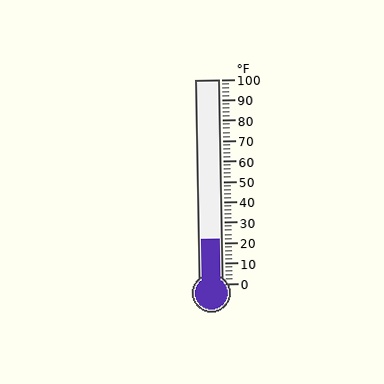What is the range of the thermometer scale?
The thermometer scale ranges from 0°F to 100°F.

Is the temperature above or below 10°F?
The temperature is above 10°F.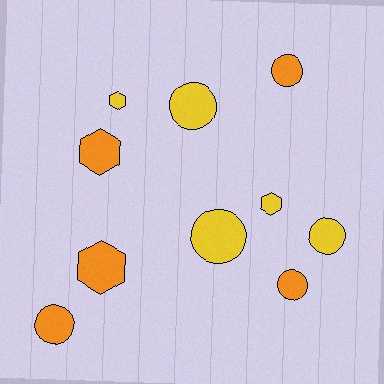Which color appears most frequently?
Orange, with 5 objects.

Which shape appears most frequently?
Circle, with 6 objects.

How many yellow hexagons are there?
There are 2 yellow hexagons.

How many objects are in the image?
There are 10 objects.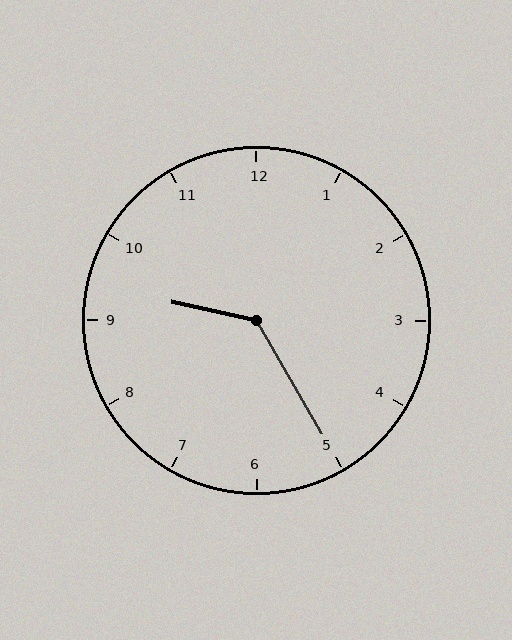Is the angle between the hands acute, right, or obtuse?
It is obtuse.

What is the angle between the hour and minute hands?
Approximately 132 degrees.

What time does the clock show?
9:25.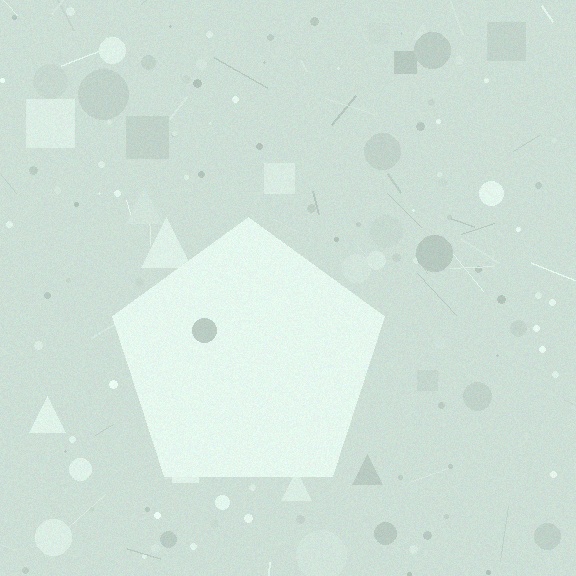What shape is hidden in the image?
A pentagon is hidden in the image.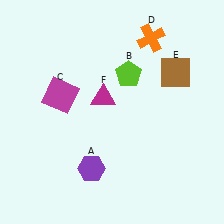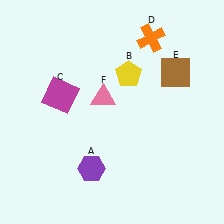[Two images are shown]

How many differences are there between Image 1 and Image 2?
There are 2 differences between the two images.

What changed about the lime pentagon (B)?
In Image 1, B is lime. In Image 2, it changed to yellow.